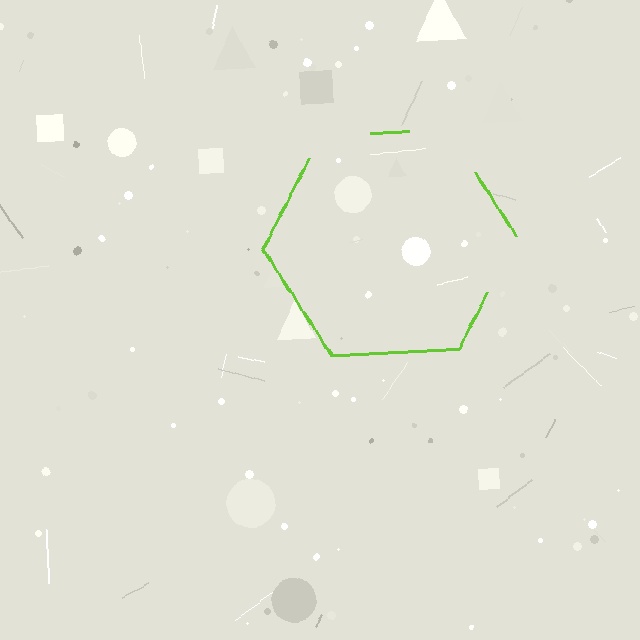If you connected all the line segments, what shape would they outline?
They would outline a hexagon.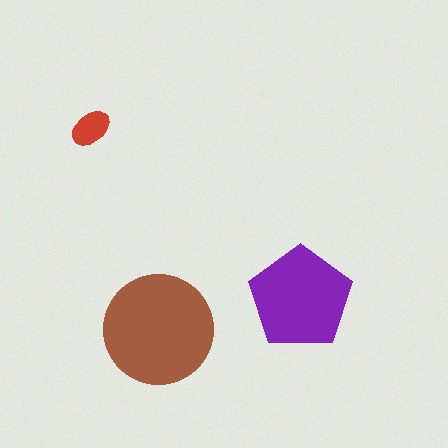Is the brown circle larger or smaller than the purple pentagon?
Larger.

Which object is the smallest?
The red ellipse.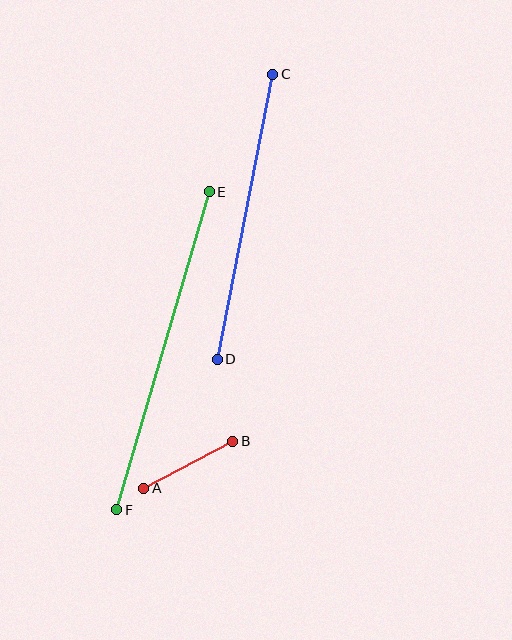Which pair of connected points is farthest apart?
Points E and F are farthest apart.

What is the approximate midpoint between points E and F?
The midpoint is at approximately (163, 351) pixels.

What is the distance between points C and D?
The distance is approximately 290 pixels.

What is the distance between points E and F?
The distance is approximately 331 pixels.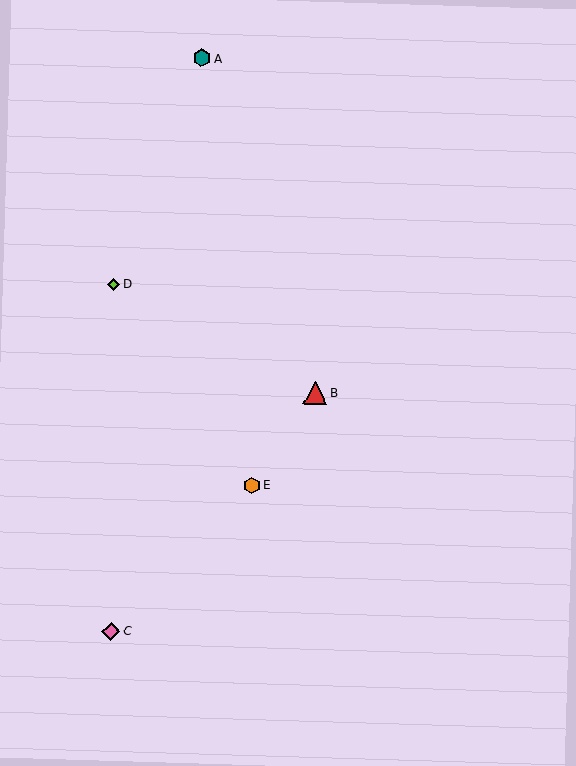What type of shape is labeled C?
Shape C is a pink diamond.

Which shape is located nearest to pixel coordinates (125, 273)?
The lime diamond (labeled D) at (113, 284) is nearest to that location.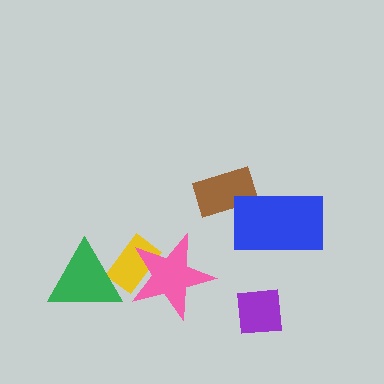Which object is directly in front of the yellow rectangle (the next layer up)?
The green triangle is directly in front of the yellow rectangle.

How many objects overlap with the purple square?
0 objects overlap with the purple square.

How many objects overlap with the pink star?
1 object overlaps with the pink star.